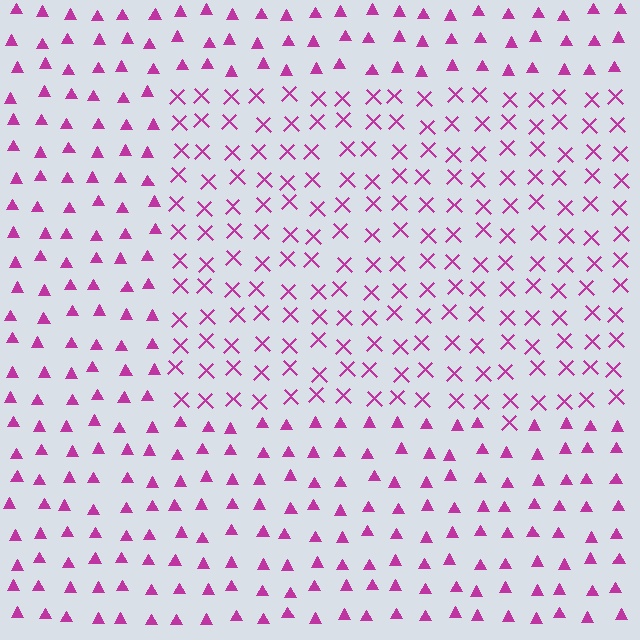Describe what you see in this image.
The image is filled with small magenta elements arranged in a uniform grid. A rectangle-shaped region contains X marks, while the surrounding area contains triangles. The boundary is defined purely by the change in element shape.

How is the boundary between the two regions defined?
The boundary is defined by a change in element shape: X marks inside vs. triangles outside. All elements share the same color and spacing.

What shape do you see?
I see a rectangle.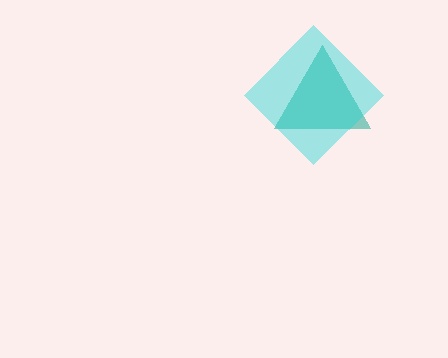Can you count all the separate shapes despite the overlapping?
Yes, there are 2 separate shapes.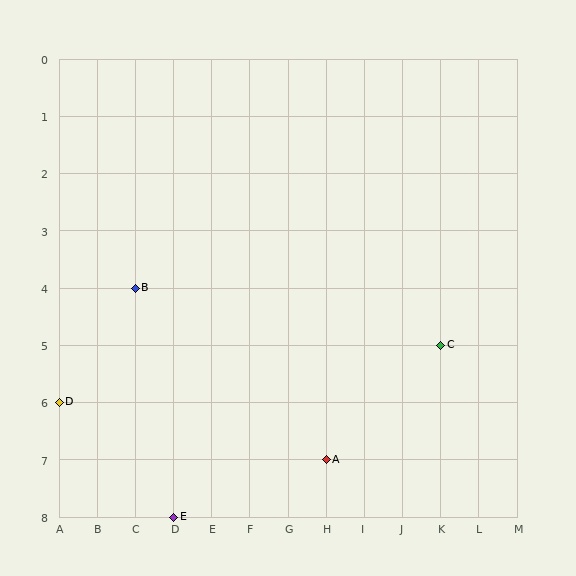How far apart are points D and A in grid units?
Points D and A are 7 columns and 1 row apart (about 7.1 grid units diagonally).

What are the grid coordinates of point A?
Point A is at grid coordinates (H, 7).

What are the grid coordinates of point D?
Point D is at grid coordinates (A, 6).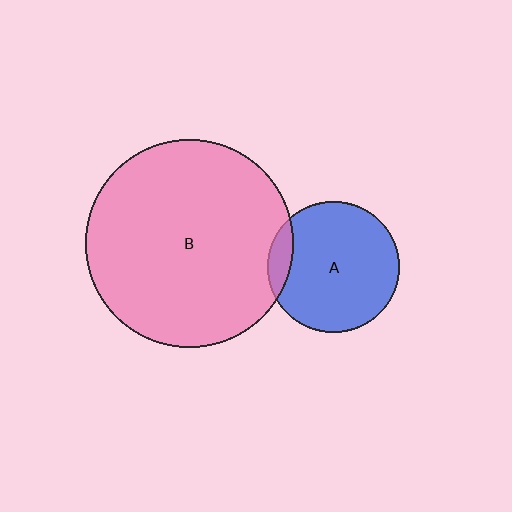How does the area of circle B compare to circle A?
Approximately 2.5 times.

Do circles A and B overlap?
Yes.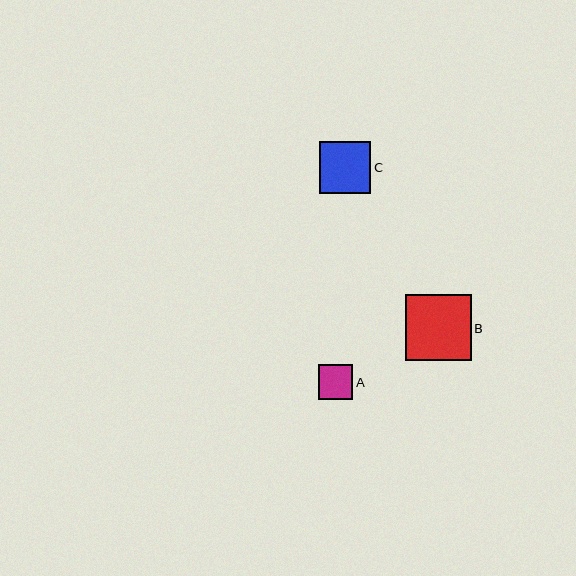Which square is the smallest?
Square A is the smallest with a size of approximately 34 pixels.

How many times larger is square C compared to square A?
Square C is approximately 1.5 times the size of square A.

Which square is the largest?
Square B is the largest with a size of approximately 66 pixels.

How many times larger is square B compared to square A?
Square B is approximately 1.9 times the size of square A.